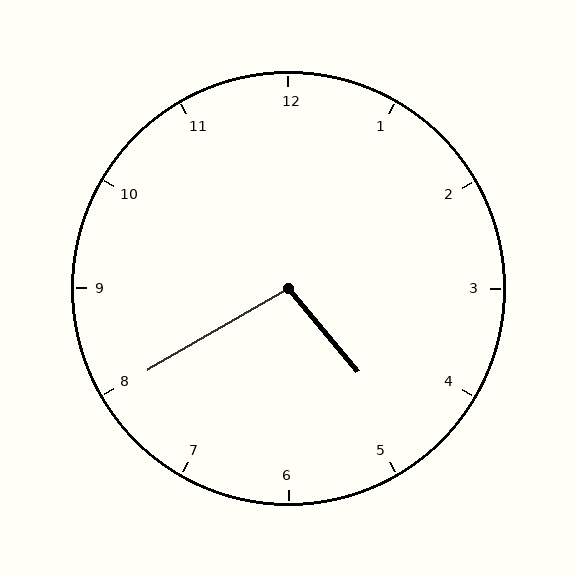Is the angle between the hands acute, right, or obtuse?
It is obtuse.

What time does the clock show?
4:40.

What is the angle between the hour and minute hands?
Approximately 100 degrees.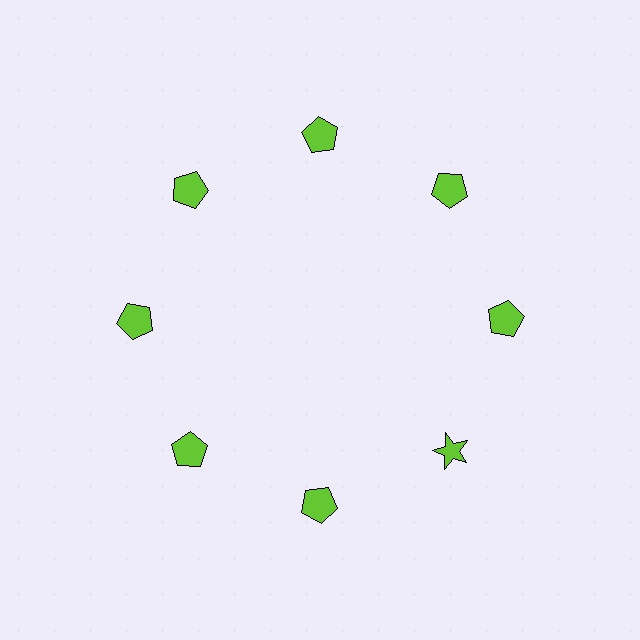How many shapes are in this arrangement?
There are 8 shapes arranged in a ring pattern.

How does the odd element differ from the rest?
It has a different shape: star instead of pentagon.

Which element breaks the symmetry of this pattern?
The lime star at roughly the 4 o'clock position breaks the symmetry. All other shapes are lime pentagons.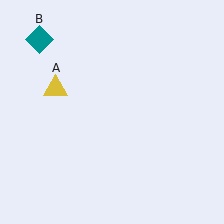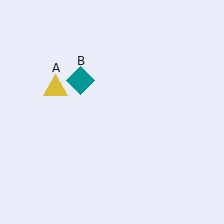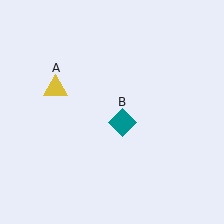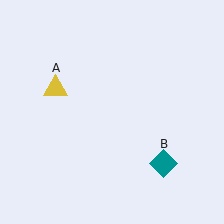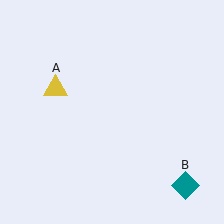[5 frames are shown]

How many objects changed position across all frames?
1 object changed position: teal diamond (object B).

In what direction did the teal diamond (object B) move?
The teal diamond (object B) moved down and to the right.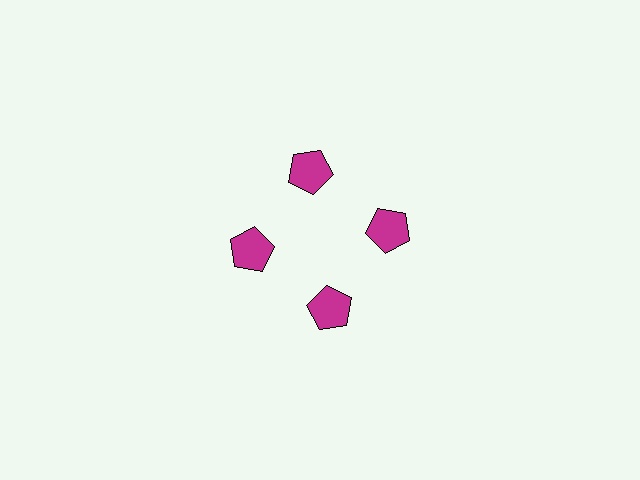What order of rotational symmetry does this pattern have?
This pattern has 4-fold rotational symmetry.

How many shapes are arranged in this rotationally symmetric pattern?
There are 4 shapes, arranged in 4 groups of 1.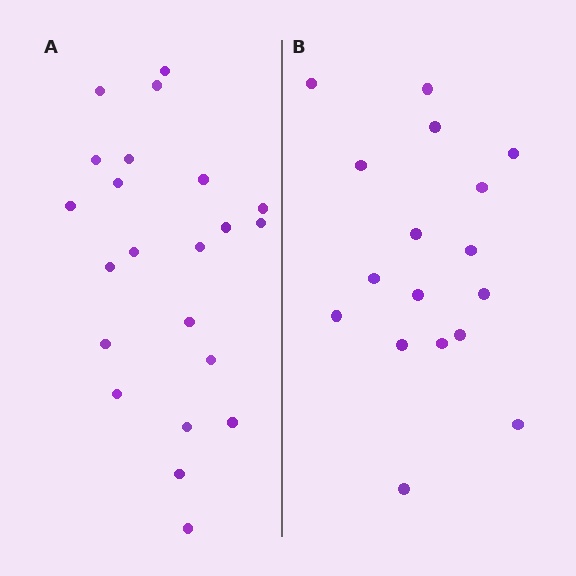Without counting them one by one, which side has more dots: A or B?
Region A (the left region) has more dots.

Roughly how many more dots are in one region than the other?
Region A has about 5 more dots than region B.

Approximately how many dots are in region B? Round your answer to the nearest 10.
About 20 dots. (The exact count is 17, which rounds to 20.)